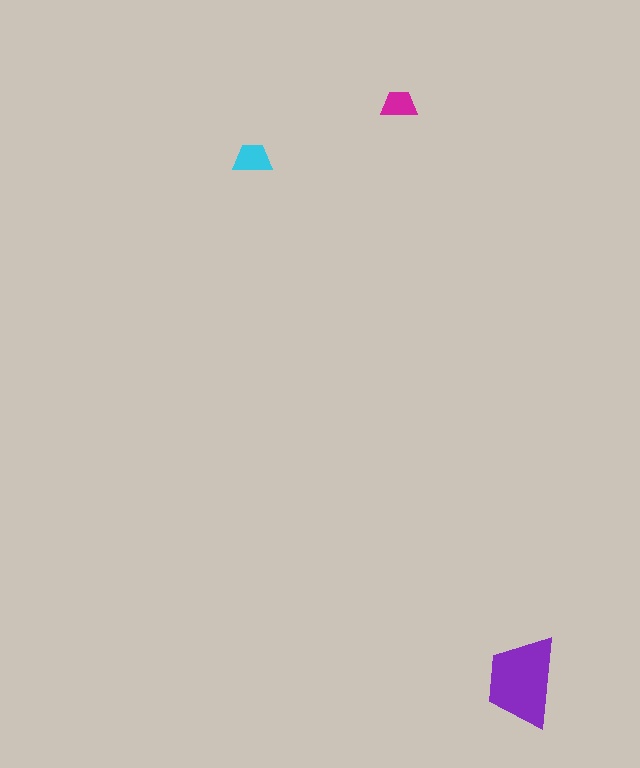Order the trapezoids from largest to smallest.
the purple one, the cyan one, the magenta one.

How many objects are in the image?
There are 3 objects in the image.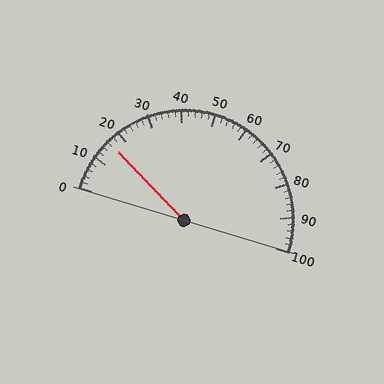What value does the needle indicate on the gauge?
The needle indicates approximately 16.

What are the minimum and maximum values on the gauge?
The gauge ranges from 0 to 100.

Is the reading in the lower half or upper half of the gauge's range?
The reading is in the lower half of the range (0 to 100).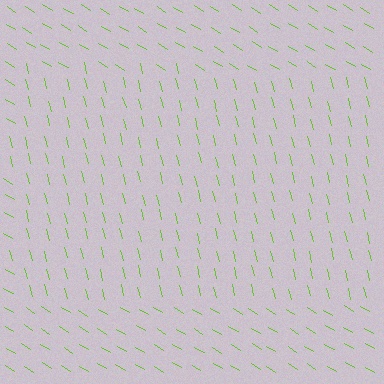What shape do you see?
I see a rectangle.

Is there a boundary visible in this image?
Yes, there is a texture boundary formed by a change in line orientation.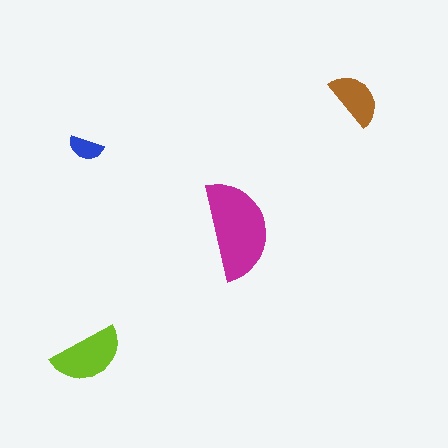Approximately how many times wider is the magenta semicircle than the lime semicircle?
About 1.5 times wider.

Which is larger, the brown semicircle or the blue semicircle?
The brown one.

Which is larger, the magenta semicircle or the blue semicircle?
The magenta one.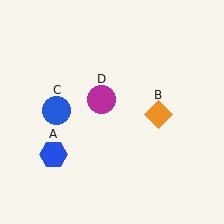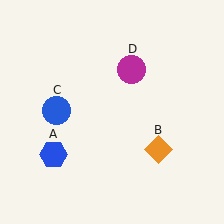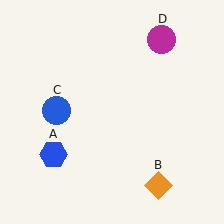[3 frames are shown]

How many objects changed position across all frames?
2 objects changed position: orange diamond (object B), magenta circle (object D).